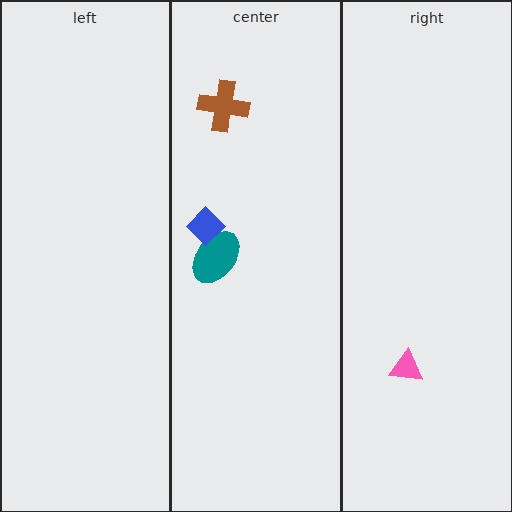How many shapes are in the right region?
1.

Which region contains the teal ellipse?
The center region.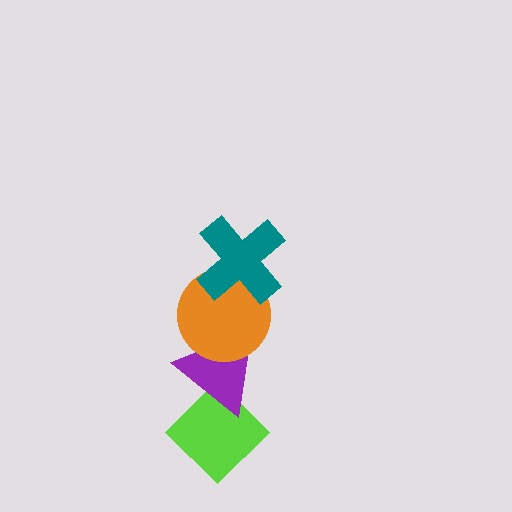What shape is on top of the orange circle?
The teal cross is on top of the orange circle.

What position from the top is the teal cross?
The teal cross is 1st from the top.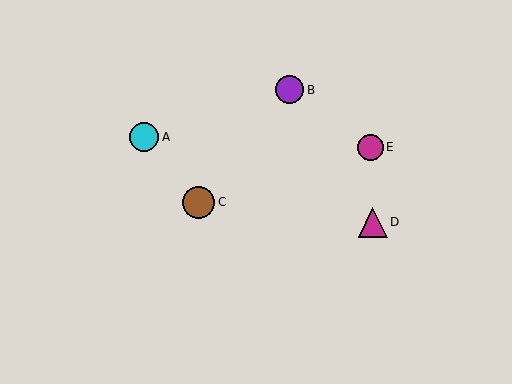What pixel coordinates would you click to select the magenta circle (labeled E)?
Click at (370, 147) to select the magenta circle E.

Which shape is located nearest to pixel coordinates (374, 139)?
The magenta circle (labeled E) at (370, 147) is nearest to that location.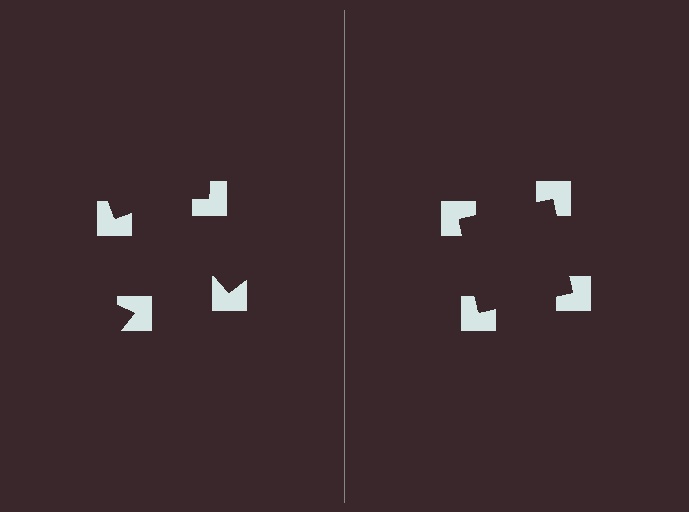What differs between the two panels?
The notched squares are positioned identically on both sides; only the wedge orientations differ. On the right they align to a square; on the left they are misaligned.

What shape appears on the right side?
An illusory square.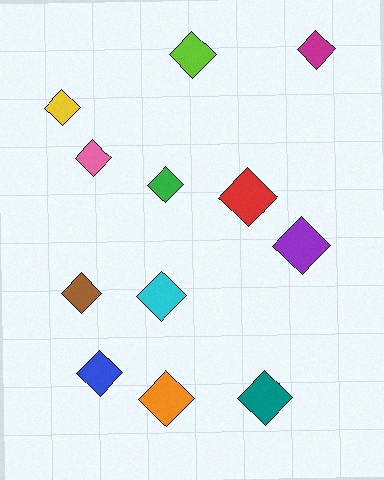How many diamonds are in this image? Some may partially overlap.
There are 12 diamonds.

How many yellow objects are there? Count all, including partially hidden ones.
There is 1 yellow object.